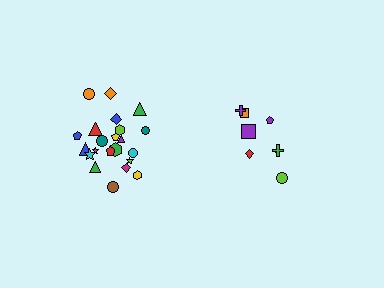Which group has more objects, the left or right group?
The left group.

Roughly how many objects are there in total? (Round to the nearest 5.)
Roughly 30 objects in total.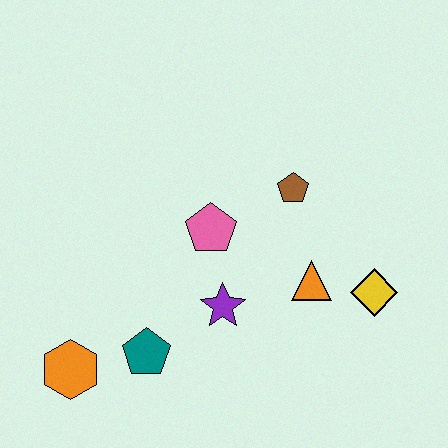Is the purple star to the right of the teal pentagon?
Yes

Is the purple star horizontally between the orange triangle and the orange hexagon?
Yes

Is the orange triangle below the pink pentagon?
Yes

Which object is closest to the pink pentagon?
The purple star is closest to the pink pentagon.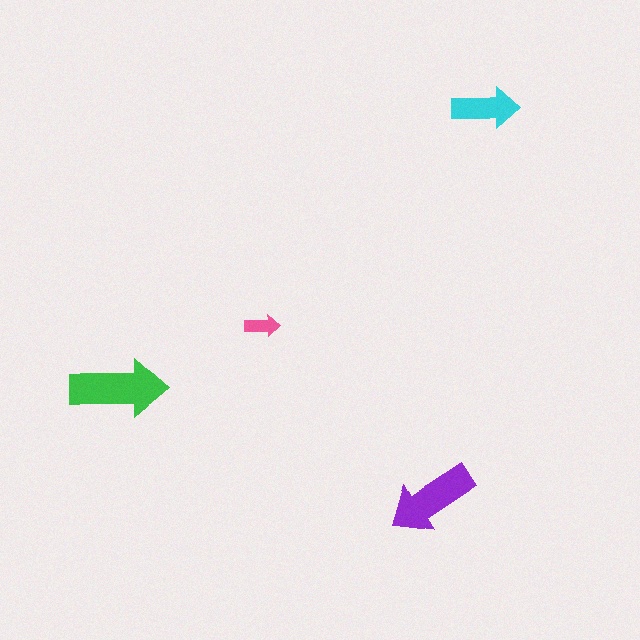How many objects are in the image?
There are 4 objects in the image.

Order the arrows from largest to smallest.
the green one, the purple one, the cyan one, the pink one.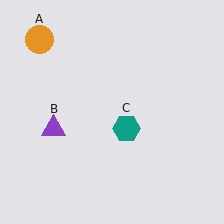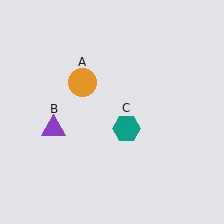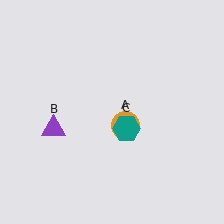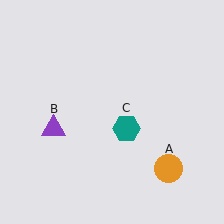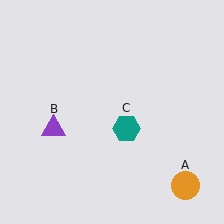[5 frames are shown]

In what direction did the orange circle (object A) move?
The orange circle (object A) moved down and to the right.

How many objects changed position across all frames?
1 object changed position: orange circle (object A).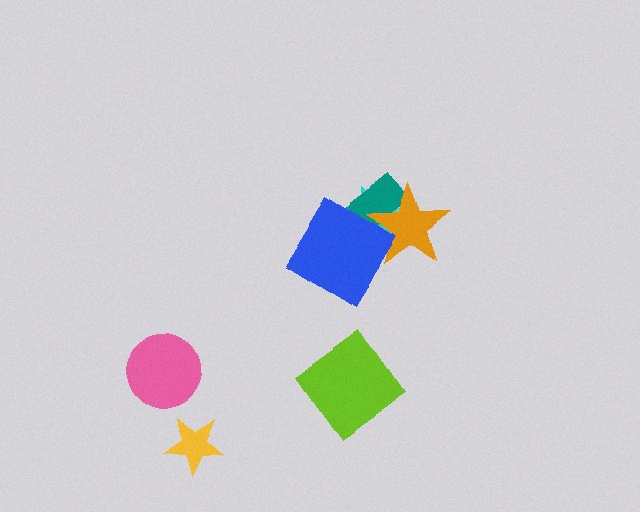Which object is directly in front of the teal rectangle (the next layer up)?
The orange star is directly in front of the teal rectangle.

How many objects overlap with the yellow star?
0 objects overlap with the yellow star.